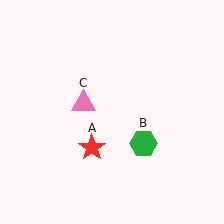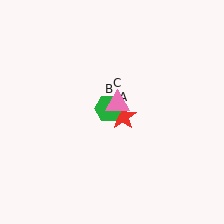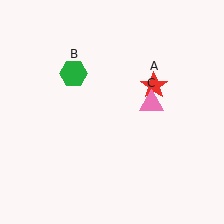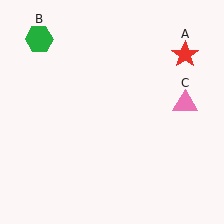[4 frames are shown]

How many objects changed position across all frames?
3 objects changed position: red star (object A), green hexagon (object B), pink triangle (object C).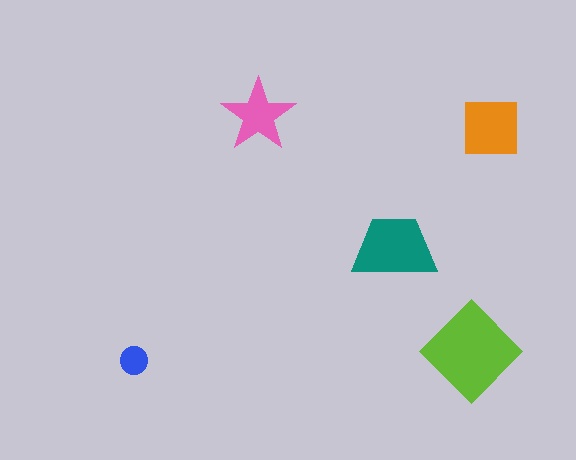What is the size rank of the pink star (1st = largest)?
4th.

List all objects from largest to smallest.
The lime diamond, the teal trapezoid, the orange square, the pink star, the blue circle.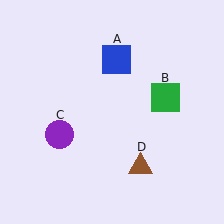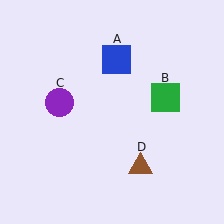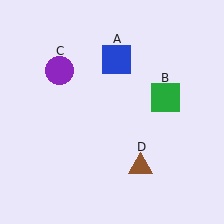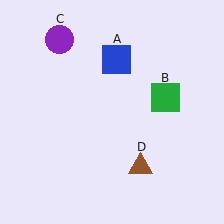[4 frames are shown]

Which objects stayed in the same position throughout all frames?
Blue square (object A) and green square (object B) and brown triangle (object D) remained stationary.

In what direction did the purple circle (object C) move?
The purple circle (object C) moved up.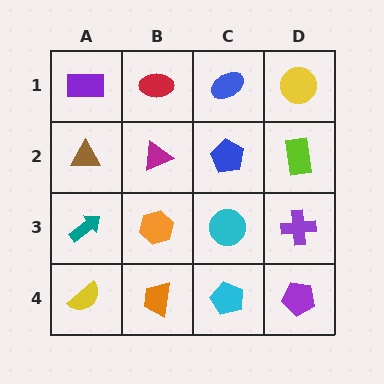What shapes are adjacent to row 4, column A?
A teal arrow (row 3, column A), an orange trapezoid (row 4, column B).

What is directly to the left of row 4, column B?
A yellow semicircle.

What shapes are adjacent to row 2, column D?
A yellow circle (row 1, column D), a purple cross (row 3, column D), a blue pentagon (row 2, column C).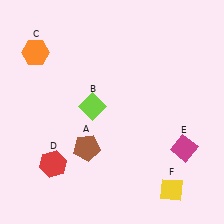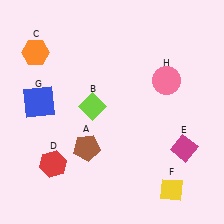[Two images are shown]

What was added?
A blue square (G), a pink circle (H) were added in Image 2.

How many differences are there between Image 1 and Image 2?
There are 2 differences between the two images.